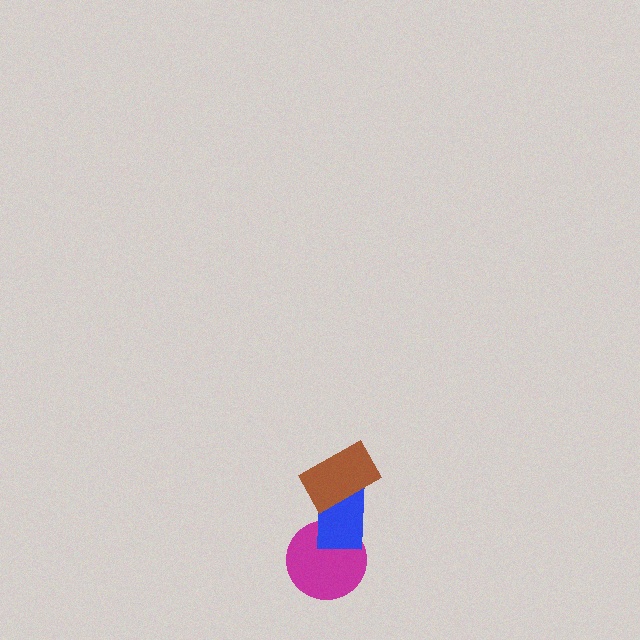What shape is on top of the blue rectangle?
The brown rectangle is on top of the blue rectangle.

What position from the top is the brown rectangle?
The brown rectangle is 1st from the top.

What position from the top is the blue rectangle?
The blue rectangle is 2nd from the top.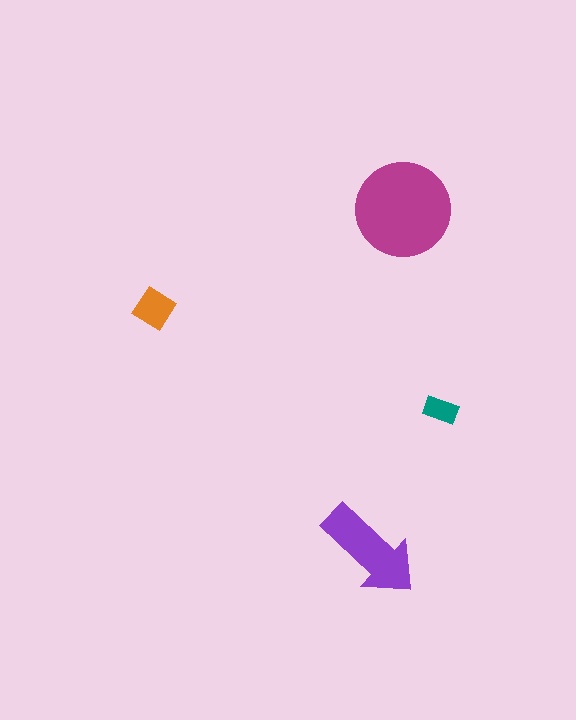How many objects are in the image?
There are 4 objects in the image.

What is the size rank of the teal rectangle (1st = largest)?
4th.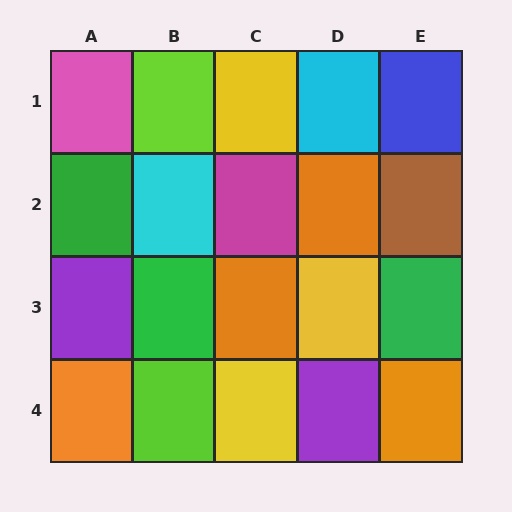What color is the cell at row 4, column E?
Orange.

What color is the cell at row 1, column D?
Cyan.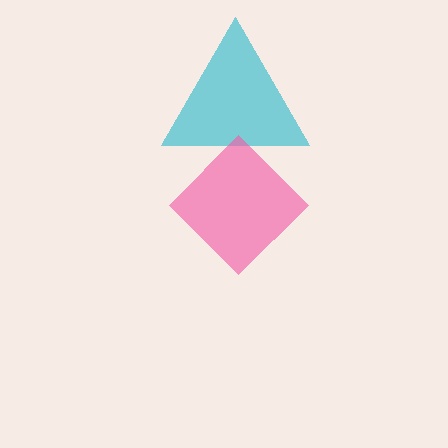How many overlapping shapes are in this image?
There are 2 overlapping shapes in the image.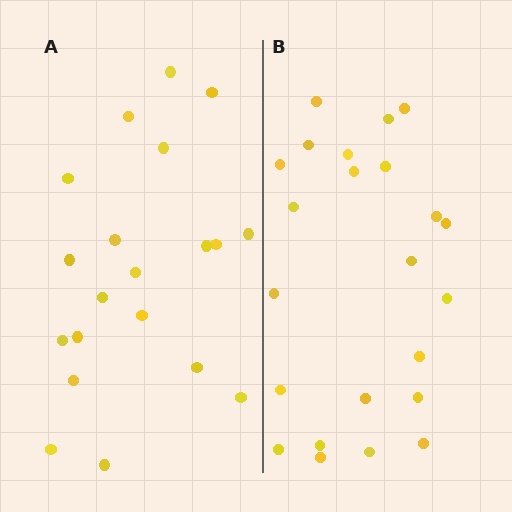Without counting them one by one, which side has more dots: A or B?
Region B (the right region) has more dots.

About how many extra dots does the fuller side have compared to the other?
Region B has just a few more — roughly 2 or 3 more dots than region A.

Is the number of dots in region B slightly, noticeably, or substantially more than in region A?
Region B has only slightly more — the two regions are fairly close. The ratio is roughly 1.1 to 1.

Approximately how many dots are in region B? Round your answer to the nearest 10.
About 20 dots. (The exact count is 23, which rounds to 20.)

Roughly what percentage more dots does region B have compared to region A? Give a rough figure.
About 15% more.